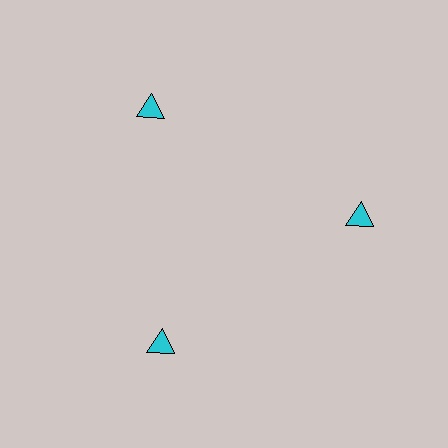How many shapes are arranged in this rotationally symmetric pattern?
There are 3 shapes, arranged in 3 groups of 1.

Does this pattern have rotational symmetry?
Yes, this pattern has 3-fold rotational symmetry. It looks the same after rotating 120 degrees around the center.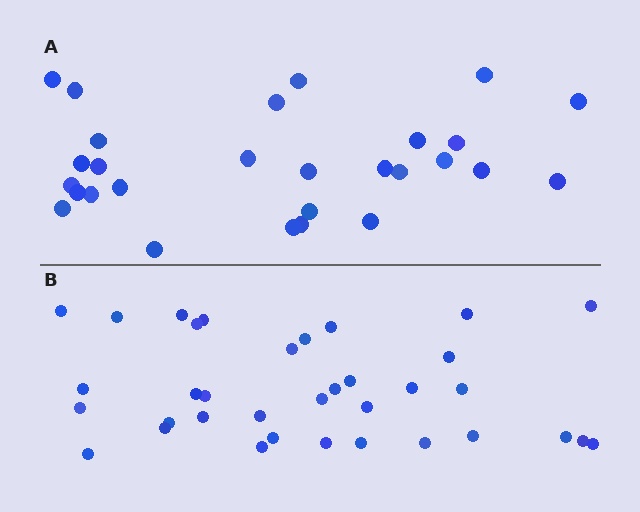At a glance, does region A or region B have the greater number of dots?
Region B (the bottom region) has more dots.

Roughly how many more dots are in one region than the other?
Region B has roughly 8 or so more dots than region A.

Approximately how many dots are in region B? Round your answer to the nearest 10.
About 40 dots. (The exact count is 35, which rounds to 40.)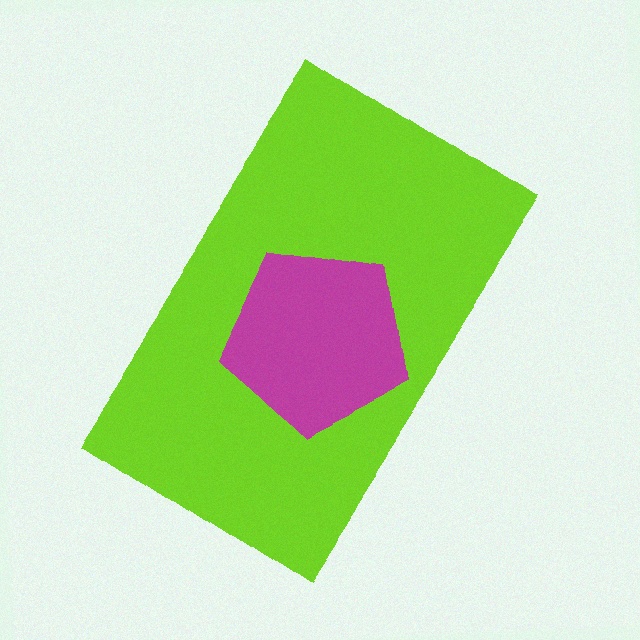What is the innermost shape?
The magenta pentagon.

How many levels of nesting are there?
2.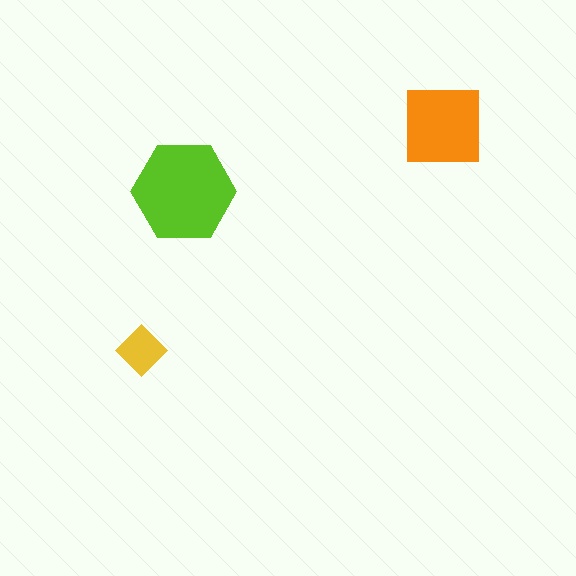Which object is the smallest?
The yellow diamond.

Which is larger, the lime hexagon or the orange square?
The lime hexagon.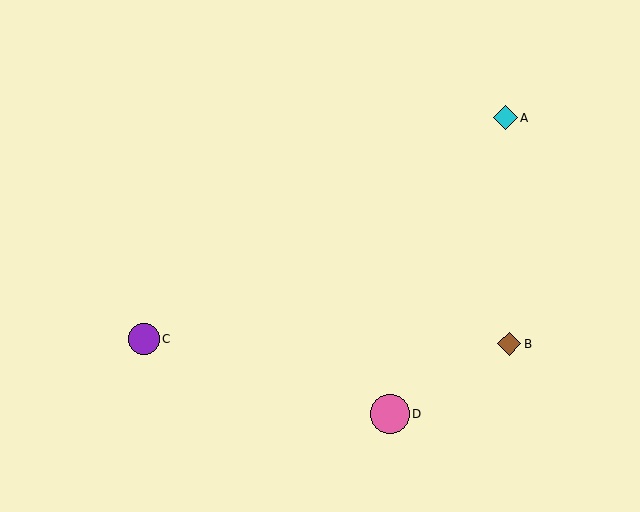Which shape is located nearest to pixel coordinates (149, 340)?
The purple circle (labeled C) at (144, 339) is nearest to that location.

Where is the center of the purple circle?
The center of the purple circle is at (144, 339).